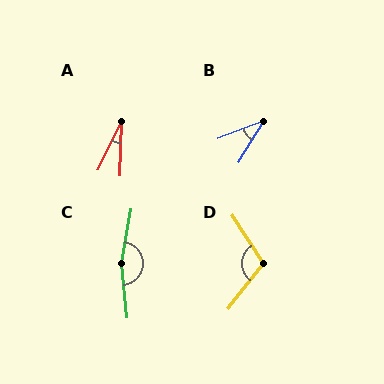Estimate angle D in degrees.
Approximately 109 degrees.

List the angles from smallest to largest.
A (23°), B (37°), D (109°), C (165°).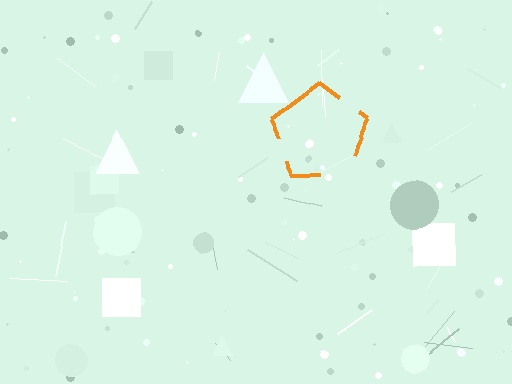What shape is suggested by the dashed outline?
The dashed outline suggests a pentagon.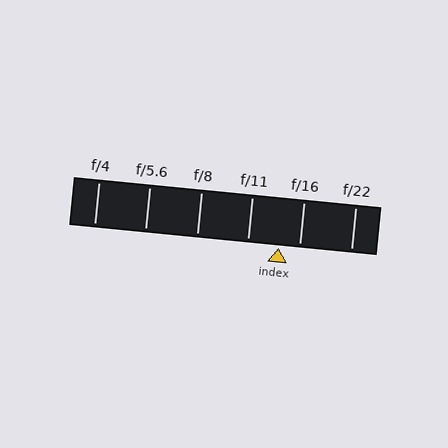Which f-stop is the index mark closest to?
The index mark is closest to f/16.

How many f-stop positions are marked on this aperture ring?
There are 6 f-stop positions marked.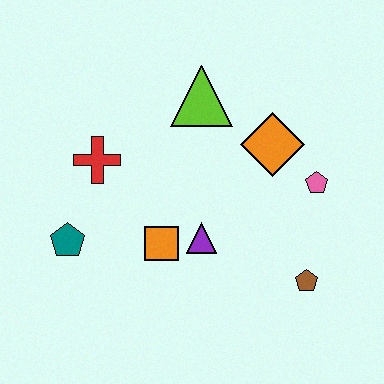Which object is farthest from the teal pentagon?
The pink pentagon is farthest from the teal pentagon.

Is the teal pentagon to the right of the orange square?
No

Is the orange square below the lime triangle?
Yes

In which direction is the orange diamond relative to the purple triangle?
The orange diamond is above the purple triangle.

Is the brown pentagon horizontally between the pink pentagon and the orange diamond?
Yes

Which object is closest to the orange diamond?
The pink pentagon is closest to the orange diamond.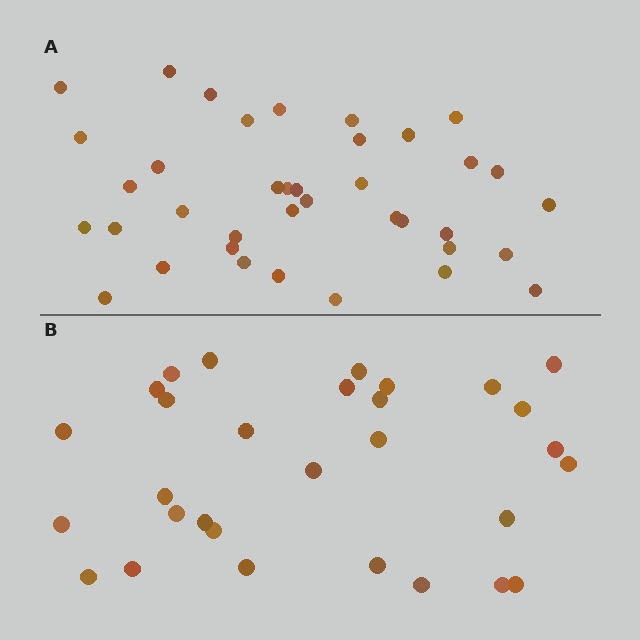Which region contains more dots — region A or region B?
Region A (the top region) has more dots.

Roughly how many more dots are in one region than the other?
Region A has roughly 8 or so more dots than region B.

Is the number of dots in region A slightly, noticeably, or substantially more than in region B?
Region A has noticeably more, but not dramatically so. The ratio is roughly 1.3 to 1.